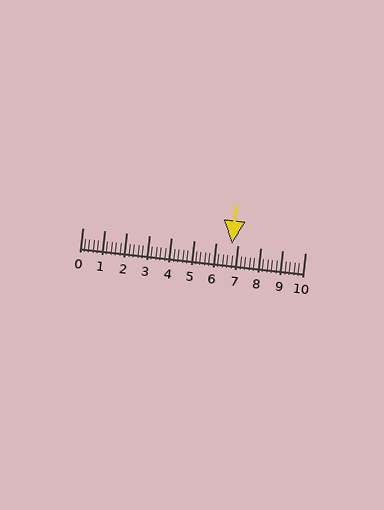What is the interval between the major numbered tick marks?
The major tick marks are spaced 1 units apart.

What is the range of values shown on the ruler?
The ruler shows values from 0 to 10.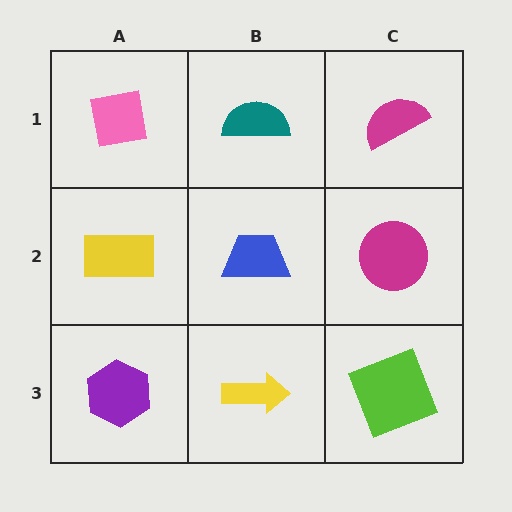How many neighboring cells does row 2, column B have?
4.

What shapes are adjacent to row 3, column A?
A yellow rectangle (row 2, column A), a yellow arrow (row 3, column B).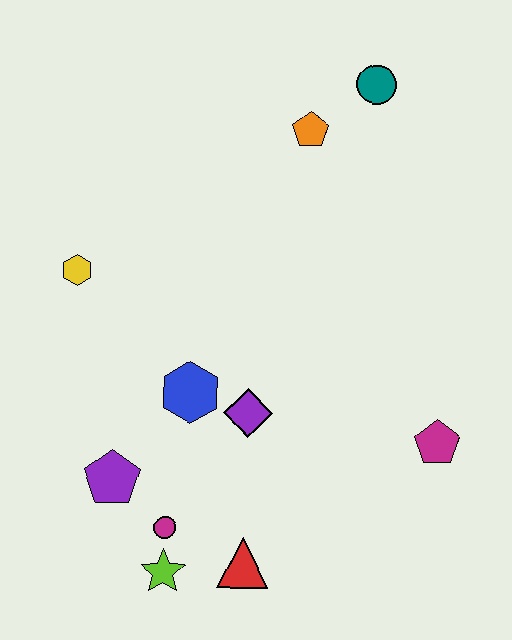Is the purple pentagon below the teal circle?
Yes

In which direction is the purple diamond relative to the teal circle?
The purple diamond is below the teal circle.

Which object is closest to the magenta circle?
The lime star is closest to the magenta circle.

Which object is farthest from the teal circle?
The lime star is farthest from the teal circle.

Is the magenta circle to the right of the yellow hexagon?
Yes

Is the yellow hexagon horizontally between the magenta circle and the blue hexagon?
No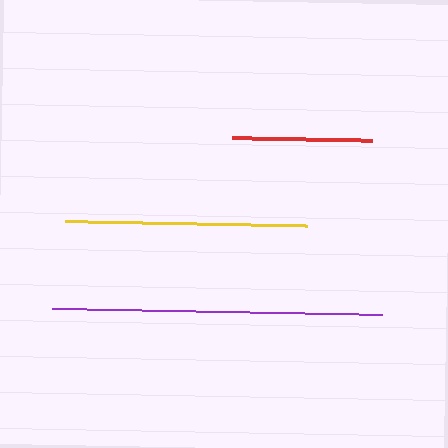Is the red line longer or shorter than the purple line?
The purple line is longer than the red line.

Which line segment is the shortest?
The red line is the shortest at approximately 140 pixels.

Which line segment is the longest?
The purple line is the longest at approximately 330 pixels.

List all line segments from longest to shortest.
From longest to shortest: purple, yellow, red.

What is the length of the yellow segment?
The yellow segment is approximately 242 pixels long.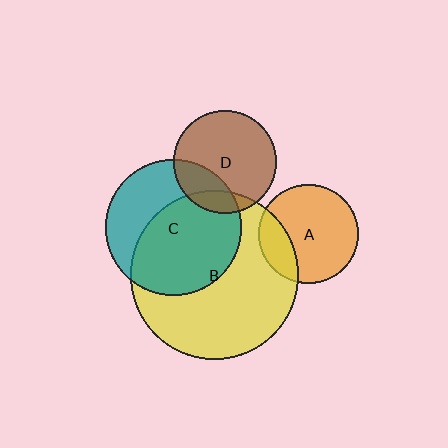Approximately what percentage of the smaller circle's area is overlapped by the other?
Approximately 15%.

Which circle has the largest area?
Circle B (yellow).